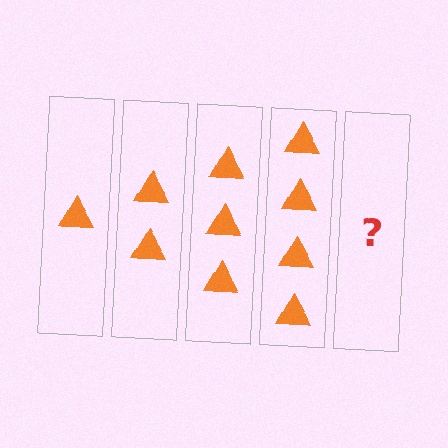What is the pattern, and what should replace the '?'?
The pattern is that each step adds one more triangle. The '?' should be 5 triangles.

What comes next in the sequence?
The next element should be 5 triangles.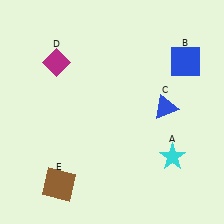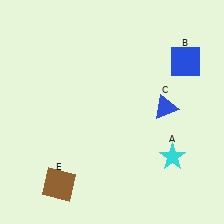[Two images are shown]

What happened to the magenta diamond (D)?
The magenta diamond (D) was removed in Image 2. It was in the top-left area of Image 1.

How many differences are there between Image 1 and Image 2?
There is 1 difference between the two images.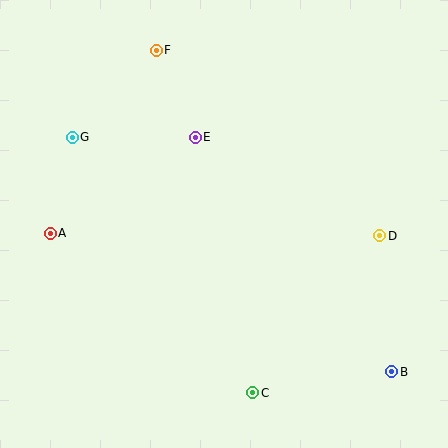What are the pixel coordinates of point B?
Point B is at (392, 372).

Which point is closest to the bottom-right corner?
Point B is closest to the bottom-right corner.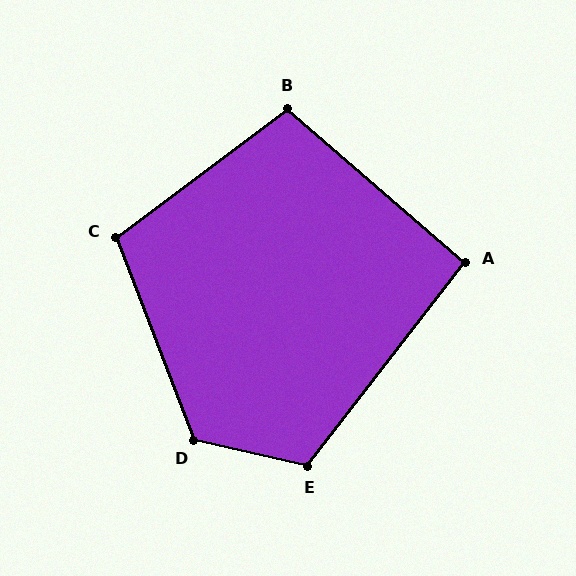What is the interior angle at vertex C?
Approximately 106 degrees (obtuse).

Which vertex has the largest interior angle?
D, at approximately 124 degrees.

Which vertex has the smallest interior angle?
A, at approximately 93 degrees.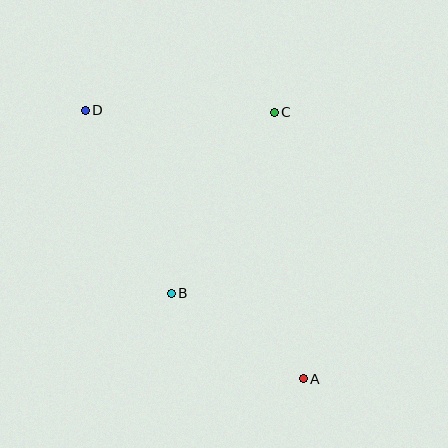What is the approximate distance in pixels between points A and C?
The distance between A and C is approximately 268 pixels.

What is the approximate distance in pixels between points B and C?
The distance between B and C is approximately 208 pixels.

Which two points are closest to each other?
Points A and B are closest to each other.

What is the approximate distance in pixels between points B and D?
The distance between B and D is approximately 202 pixels.